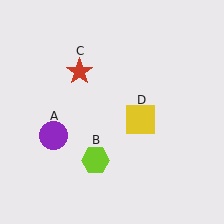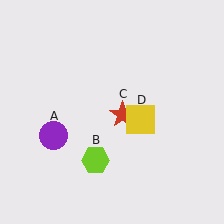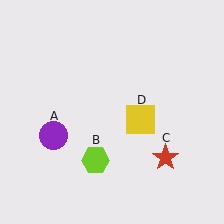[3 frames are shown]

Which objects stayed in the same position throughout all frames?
Purple circle (object A) and lime hexagon (object B) and yellow square (object D) remained stationary.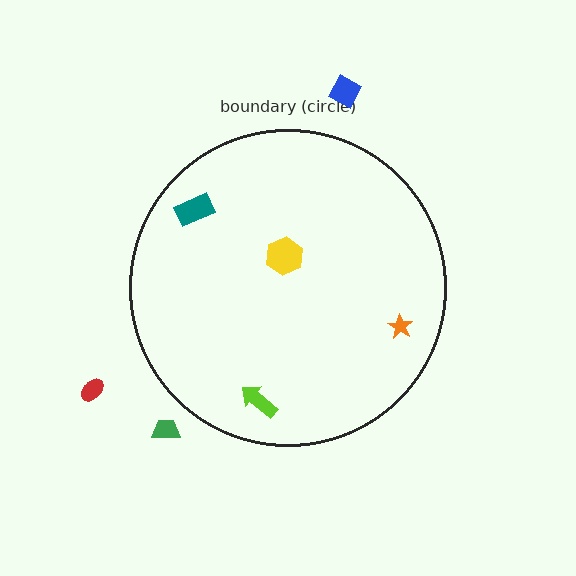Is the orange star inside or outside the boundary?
Inside.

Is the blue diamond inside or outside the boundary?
Outside.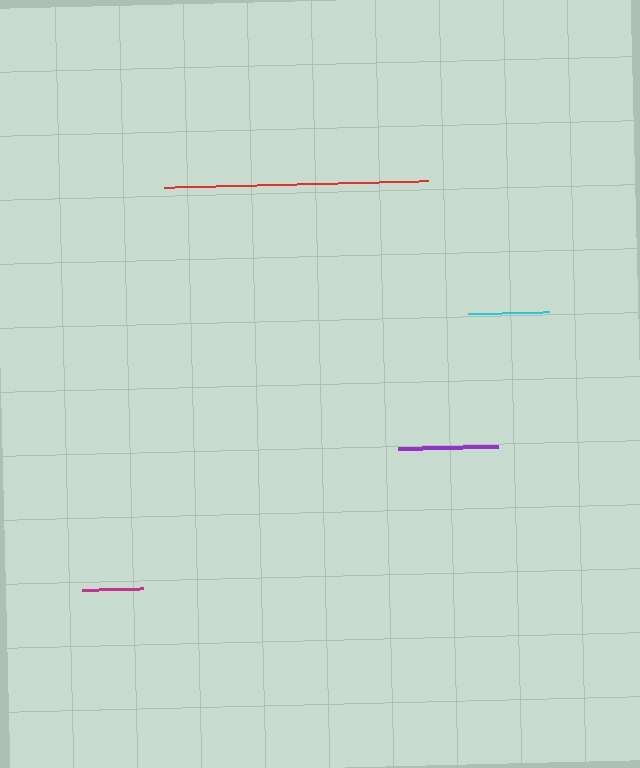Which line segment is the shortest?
The magenta line is the shortest at approximately 61 pixels.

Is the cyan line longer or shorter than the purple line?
The purple line is longer than the cyan line.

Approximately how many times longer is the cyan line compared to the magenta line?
The cyan line is approximately 1.3 times the length of the magenta line.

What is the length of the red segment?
The red segment is approximately 263 pixels long.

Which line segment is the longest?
The red line is the longest at approximately 263 pixels.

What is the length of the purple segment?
The purple segment is approximately 99 pixels long.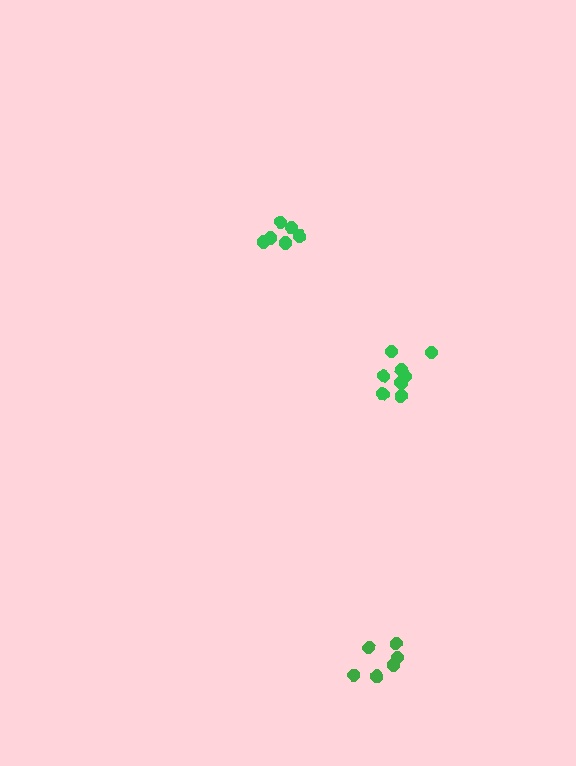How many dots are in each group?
Group 1: 9 dots, Group 2: 6 dots, Group 3: 6 dots (21 total).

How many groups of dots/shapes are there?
There are 3 groups.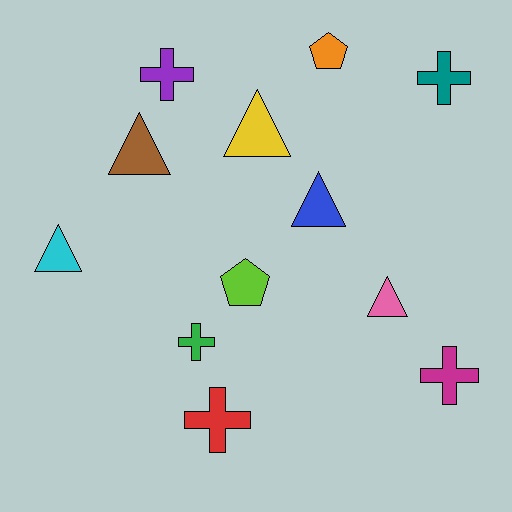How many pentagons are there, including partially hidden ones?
There are 2 pentagons.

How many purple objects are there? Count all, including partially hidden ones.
There is 1 purple object.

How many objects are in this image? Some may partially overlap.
There are 12 objects.